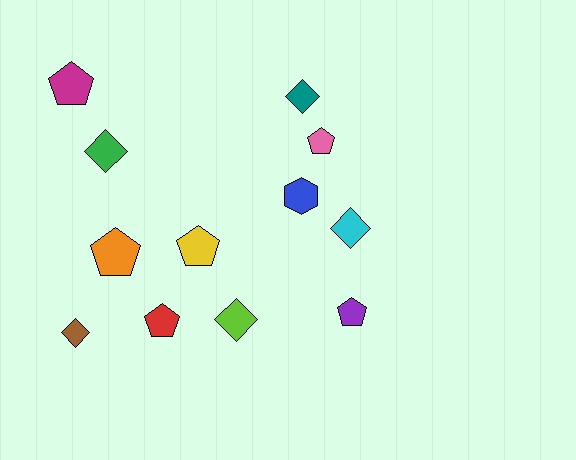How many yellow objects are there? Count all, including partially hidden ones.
There is 1 yellow object.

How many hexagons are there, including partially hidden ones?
There is 1 hexagon.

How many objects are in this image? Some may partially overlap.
There are 12 objects.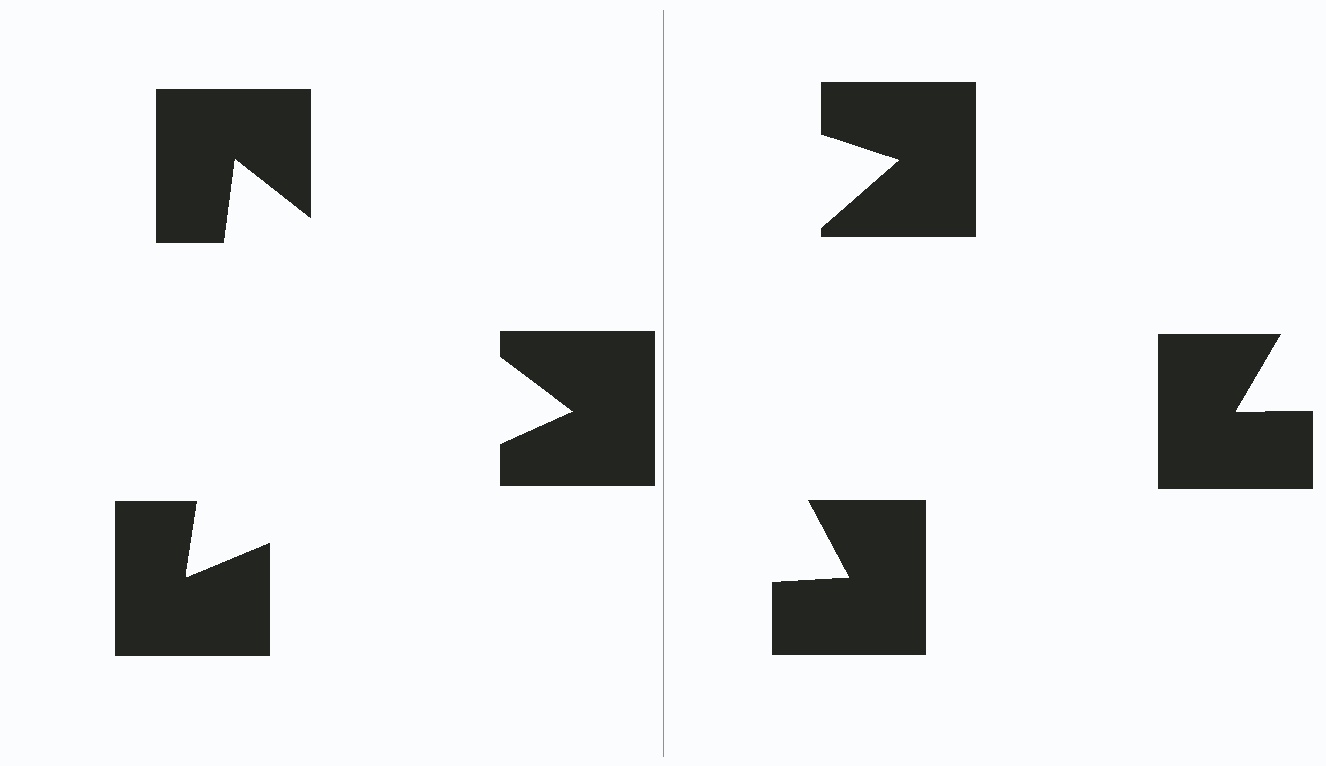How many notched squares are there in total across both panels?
6 — 3 on each side.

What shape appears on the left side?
An illusory triangle.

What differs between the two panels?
The notched squares are positioned identically on both sides; only the wedge orientations differ. On the left they align to a triangle; on the right they are misaligned.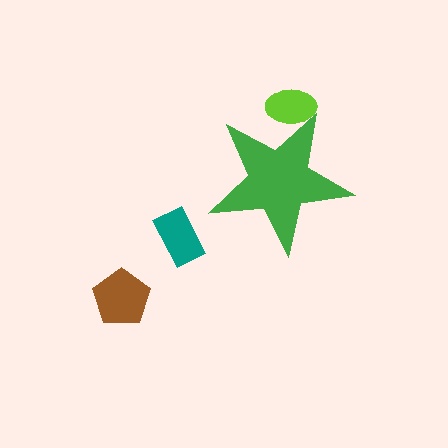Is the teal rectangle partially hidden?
No, the teal rectangle is fully visible.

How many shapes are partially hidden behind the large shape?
1 shape is partially hidden.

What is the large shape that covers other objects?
A green star.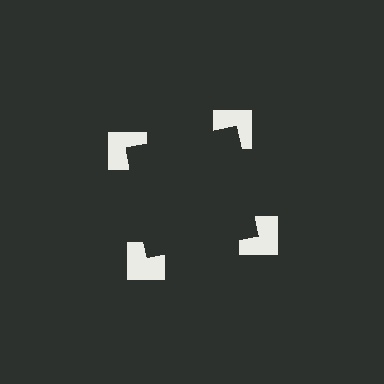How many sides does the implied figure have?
4 sides.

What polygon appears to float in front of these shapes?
An illusory square — its edges are inferred from the aligned wedge cuts in the notched squares, not physically drawn.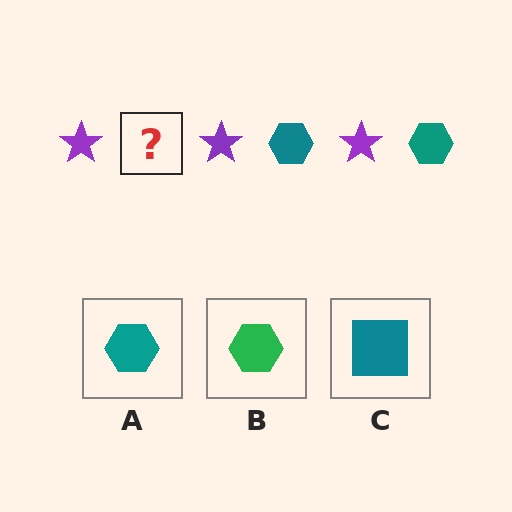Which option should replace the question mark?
Option A.